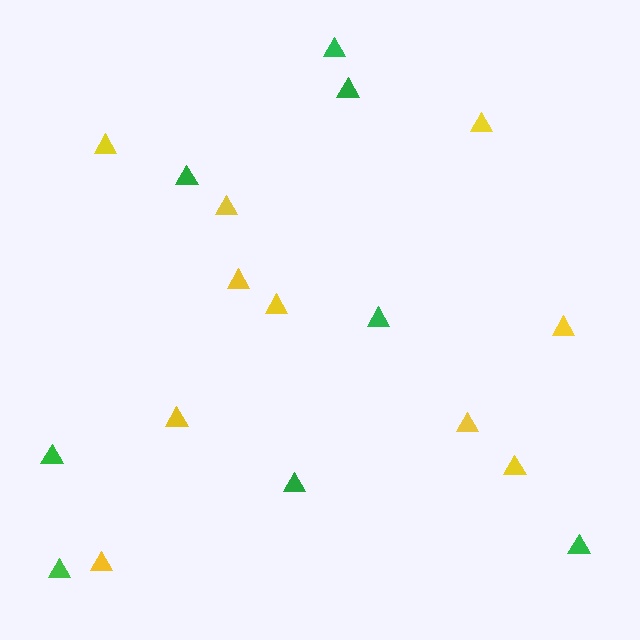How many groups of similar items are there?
There are 2 groups: one group of yellow triangles (10) and one group of green triangles (8).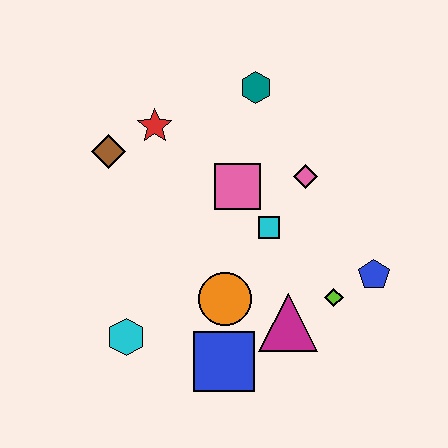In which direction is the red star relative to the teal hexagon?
The red star is to the left of the teal hexagon.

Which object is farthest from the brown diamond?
The blue pentagon is farthest from the brown diamond.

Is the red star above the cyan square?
Yes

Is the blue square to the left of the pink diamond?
Yes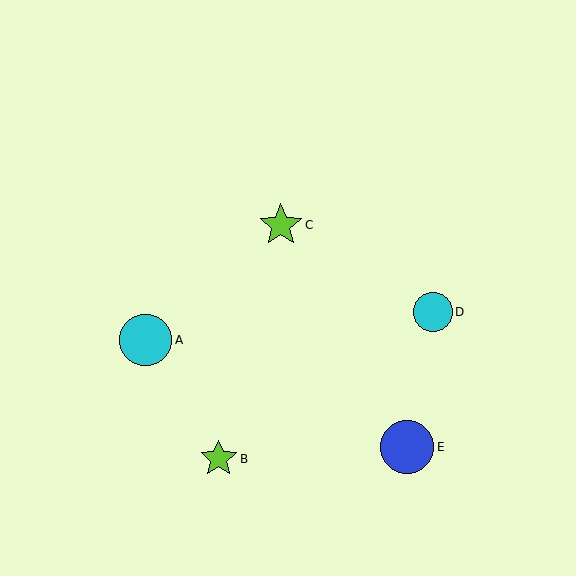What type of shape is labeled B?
Shape B is a lime star.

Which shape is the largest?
The blue circle (labeled E) is the largest.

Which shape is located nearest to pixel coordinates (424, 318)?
The cyan circle (labeled D) at (433, 312) is nearest to that location.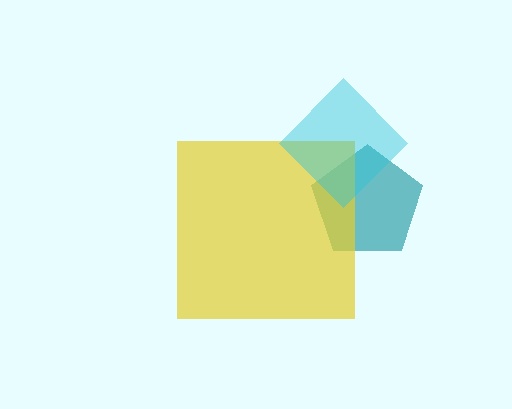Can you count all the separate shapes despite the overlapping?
Yes, there are 3 separate shapes.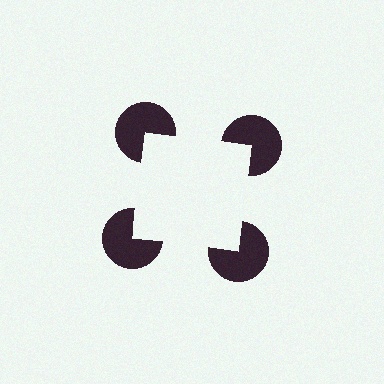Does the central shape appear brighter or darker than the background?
It typically appears slightly brighter than the background, even though no actual brightness change is drawn.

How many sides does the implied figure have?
4 sides.